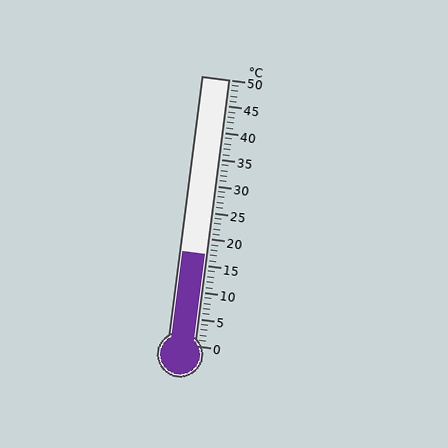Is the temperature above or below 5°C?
The temperature is above 5°C.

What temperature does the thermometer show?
The thermometer shows approximately 17°C.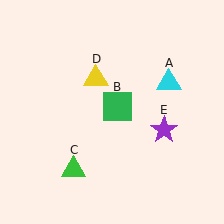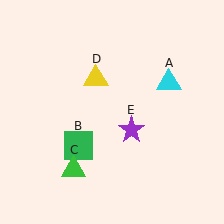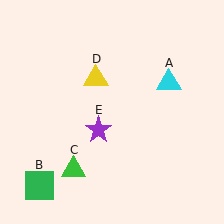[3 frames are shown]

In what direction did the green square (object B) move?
The green square (object B) moved down and to the left.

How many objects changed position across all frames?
2 objects changed position: green square (object B), purple star (object E).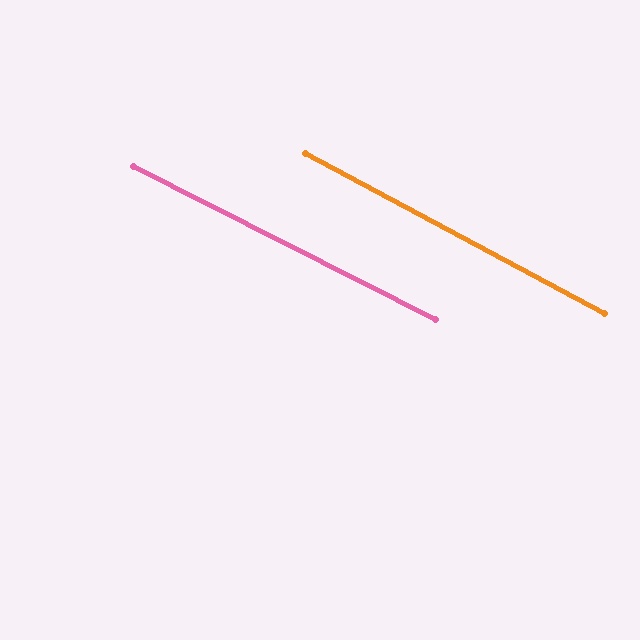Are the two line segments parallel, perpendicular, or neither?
Parallel — their directions differ by only 1.2°.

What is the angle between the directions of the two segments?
Approximately 1 degree.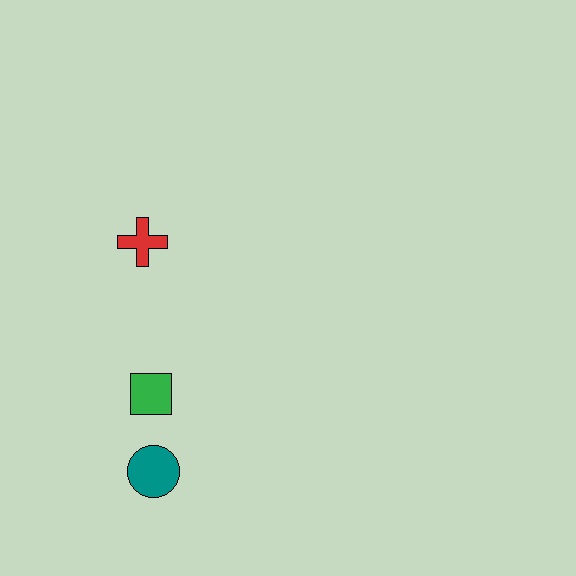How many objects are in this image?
There are 3 objects.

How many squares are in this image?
There is 1 square.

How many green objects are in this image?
There is 1 green object.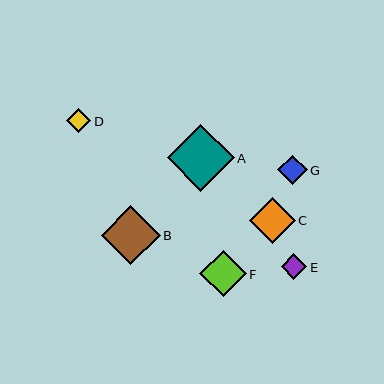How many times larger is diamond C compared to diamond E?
Diamond C is approximately 1.8 times the size of diamond E.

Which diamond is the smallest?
Diamond D is the smallest with a size of approximately 24 pixels.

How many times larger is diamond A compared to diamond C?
Diamond A is approximately 1.5 times the size of diamond C.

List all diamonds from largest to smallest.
From largest to smallest: A, B, F, C, G, E, D.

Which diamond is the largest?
Diamond A is the largest with a size of approximately 67 pixels.